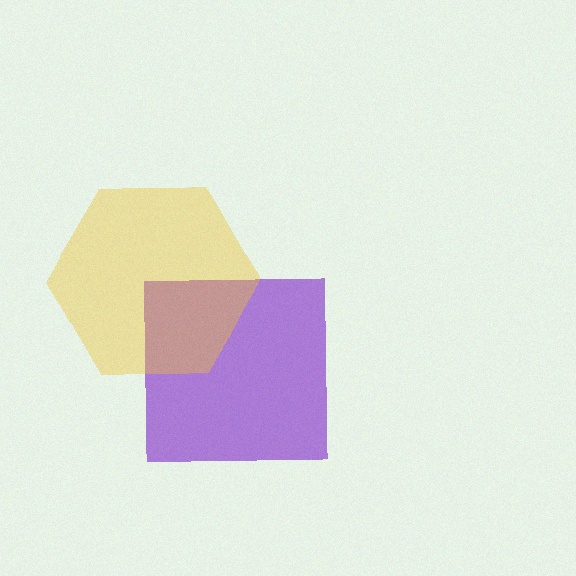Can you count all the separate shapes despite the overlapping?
Yes, there are 2 separate shapes.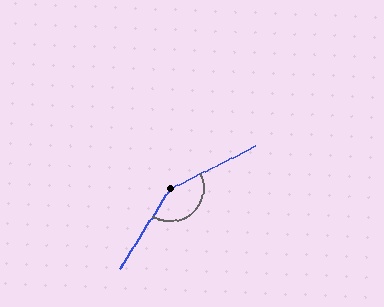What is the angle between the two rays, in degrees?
Approximately 148 degrees.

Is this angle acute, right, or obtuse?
It is obtuse.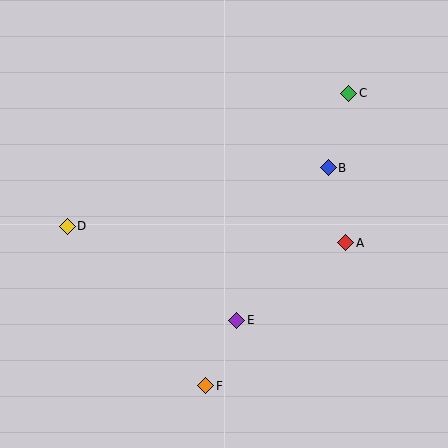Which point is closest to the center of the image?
Point E at (237, 320) is closest to the center.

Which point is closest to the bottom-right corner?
Point A is closest to the bottom-right corner.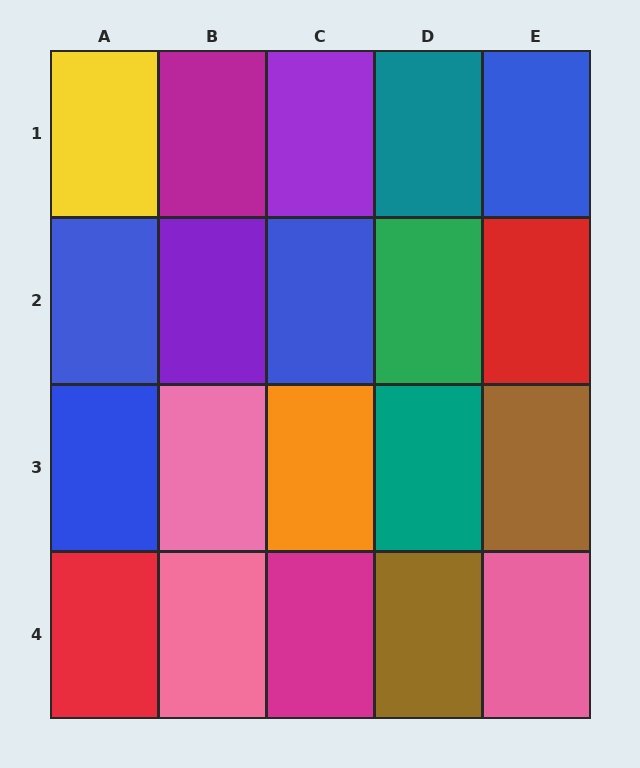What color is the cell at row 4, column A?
Red.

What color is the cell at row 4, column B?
Pink.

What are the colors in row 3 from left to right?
Blue, pink, orange, teal, brown.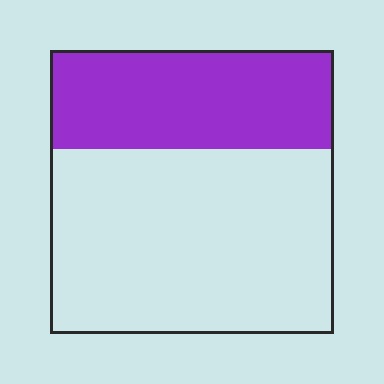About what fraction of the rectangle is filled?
About one third (1/3).